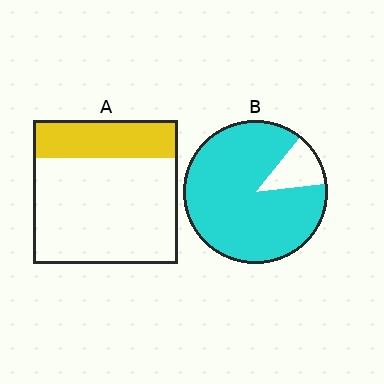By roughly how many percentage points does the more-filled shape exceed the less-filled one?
By roughly 60 percentage points (B over A).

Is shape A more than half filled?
No.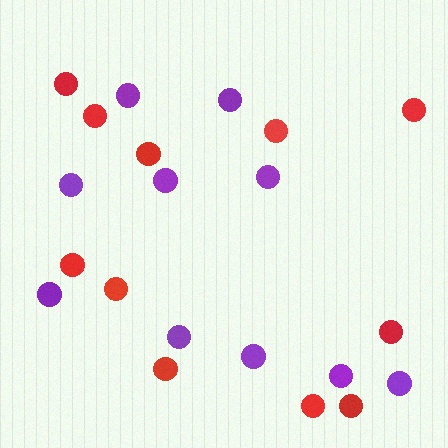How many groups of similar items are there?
There are 2 groups: one group of red circles (11) and one group of purple circles (10).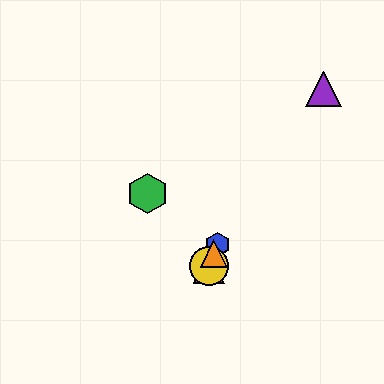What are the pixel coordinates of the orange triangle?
The orange triangle is at (214, 254).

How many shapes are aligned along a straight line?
4 shapes (the red triangle, the blue hexagon, the yellow circle, the orange triangle) are aligned along a straight line.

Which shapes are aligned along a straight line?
The red triangle, the blue hexagon, the yellow circle, the orange triangle are aligned along a straight line.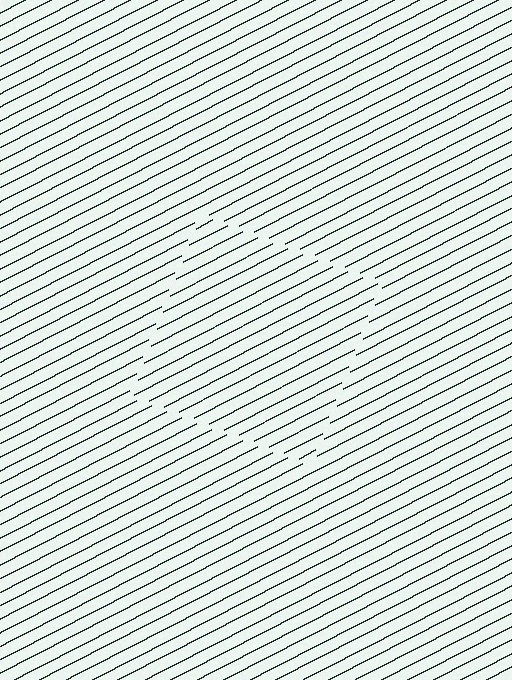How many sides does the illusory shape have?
4 sides — the line-ends trace a square.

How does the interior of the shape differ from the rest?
The interior of the shape contains the same grating, shifted by half a period — the contour is defined by the phase discontinuity where line-ends from the inner and outer gratings abut.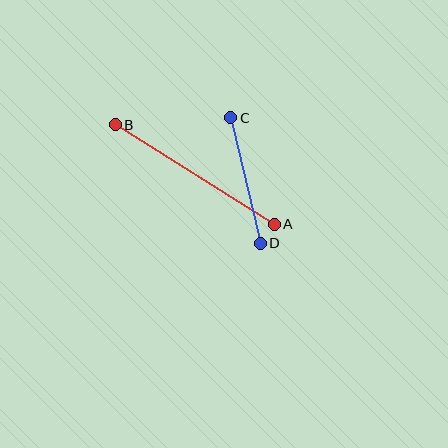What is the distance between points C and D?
The distance is approximately 129 pixels.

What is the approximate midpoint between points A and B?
The midpoint is at approximately (195, 174) pixels.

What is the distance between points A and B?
The distance is approximately 188 pixels.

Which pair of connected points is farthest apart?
Points A and B are farthest apart.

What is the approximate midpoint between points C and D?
The midpoint is at approximately (245, 181) pixels.